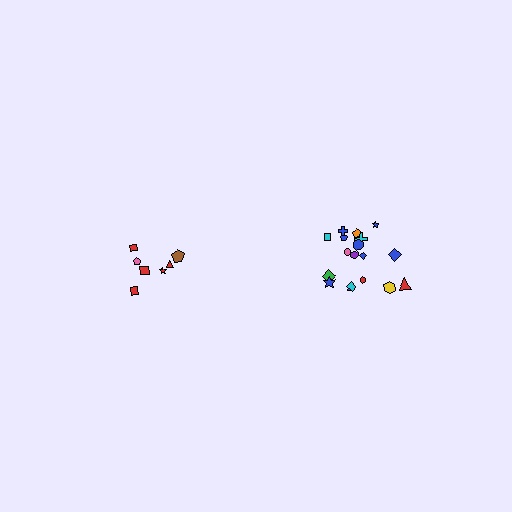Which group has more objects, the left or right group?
The right group.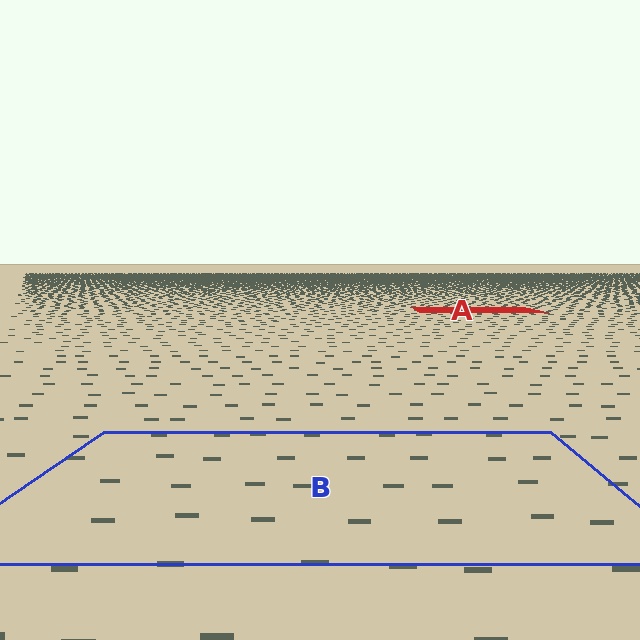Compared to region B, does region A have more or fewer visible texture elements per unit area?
Region A has more texture elements per unit area — they are packed more densely because it is farther away.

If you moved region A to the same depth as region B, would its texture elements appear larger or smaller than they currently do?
They would appear larger. At a closer depth, the same texture elements are projected at a bigger on-screen size.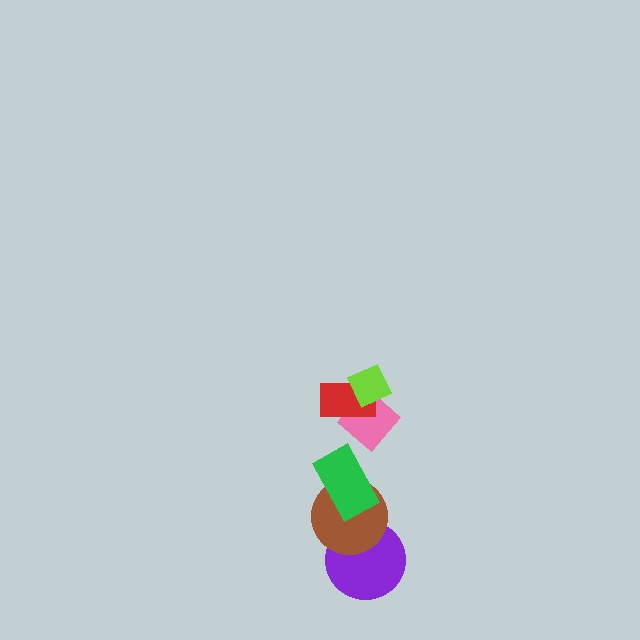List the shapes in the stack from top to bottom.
From top to bottom: the lime diamond, the red rectangle, the pink diamond, the green rectangle, the brown circle, the purple circle.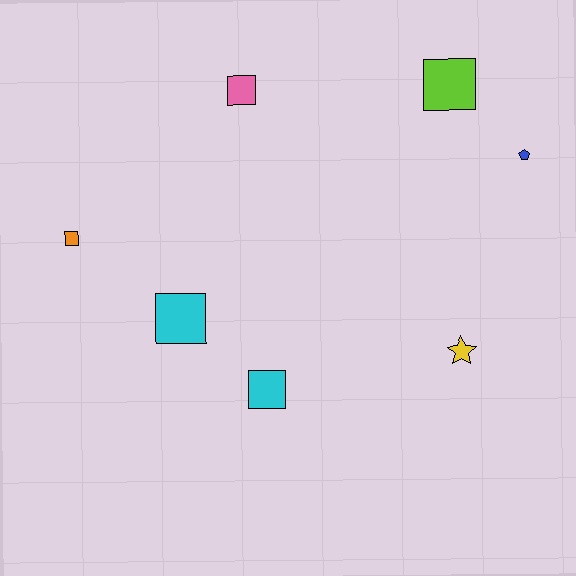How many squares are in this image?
There are 5 squares.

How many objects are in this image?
There are 7 objects.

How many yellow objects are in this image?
There is 1 yellow object.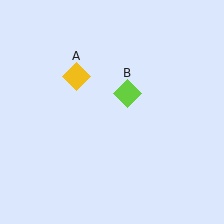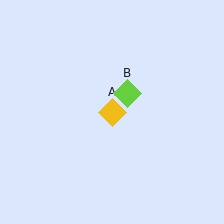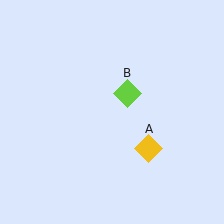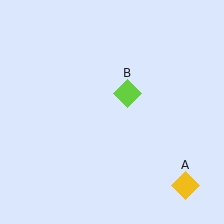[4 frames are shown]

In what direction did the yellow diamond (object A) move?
The yellow diamond (object A) moved down and to the right.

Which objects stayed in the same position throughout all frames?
Lime diamond (object B) remained stationary.